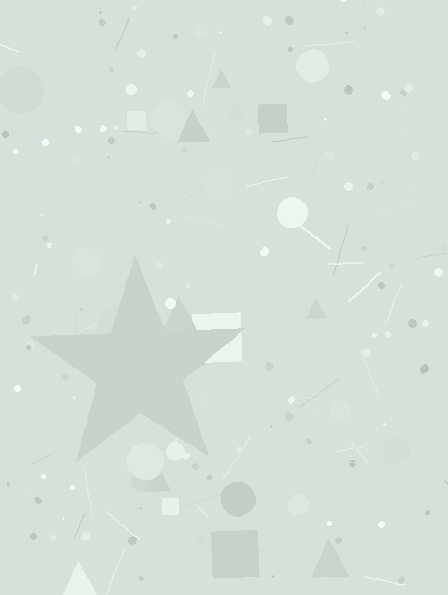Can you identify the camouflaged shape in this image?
The camouflaged shape is a star.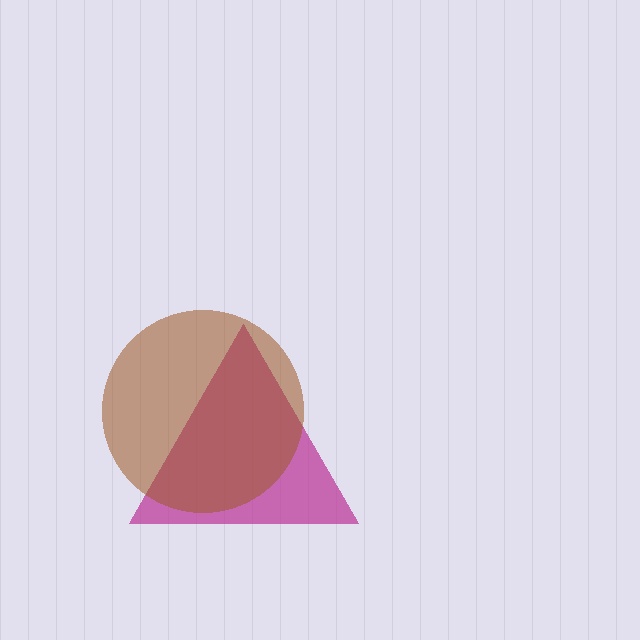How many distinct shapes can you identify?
There are 2 distinct shapes: a magenta triangle, a brown circle.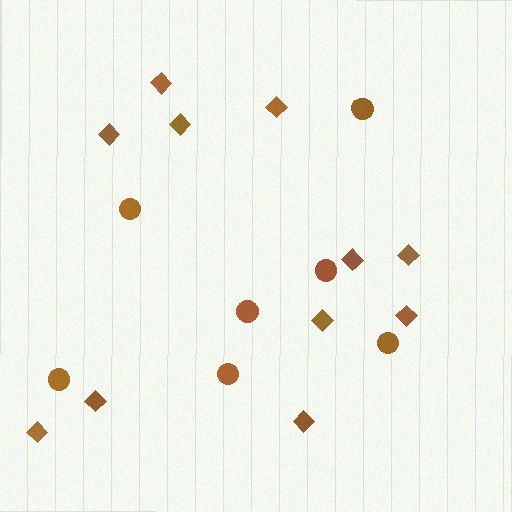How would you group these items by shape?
There are 2 groups: one group of diamonds (11) and one group of circles (7).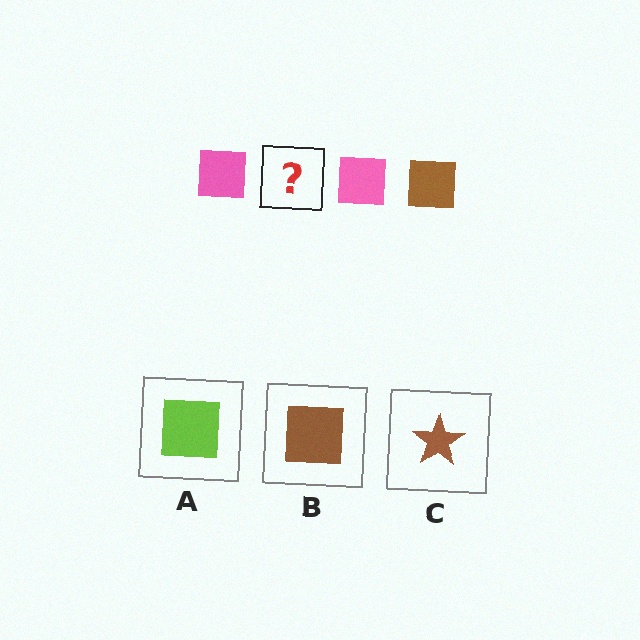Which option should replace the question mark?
Option B.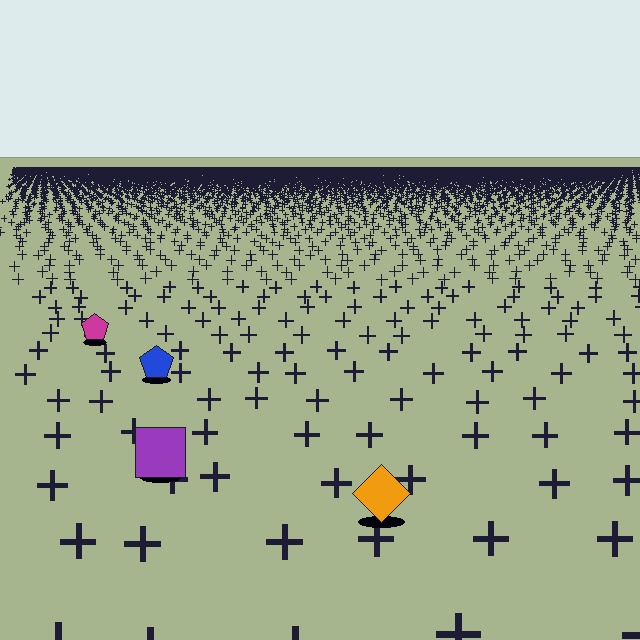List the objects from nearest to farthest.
From nearest to farthest: the orange diamond, the purple square, the blue pentagon, the magenta pentagon.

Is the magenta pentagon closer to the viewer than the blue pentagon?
No. The blue pentagon is closer — you can tell from the texture gradient: the ground texture is coarser near it.